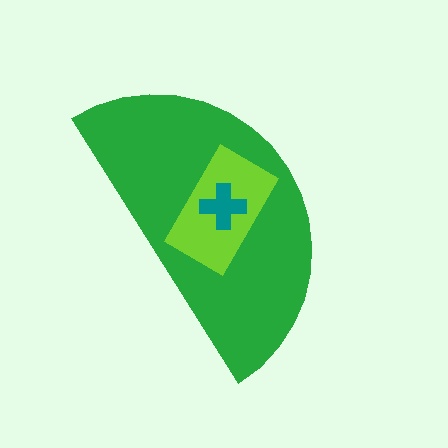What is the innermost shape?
The teal cross.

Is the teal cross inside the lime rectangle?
Yes.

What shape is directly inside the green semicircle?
The lime rectangle.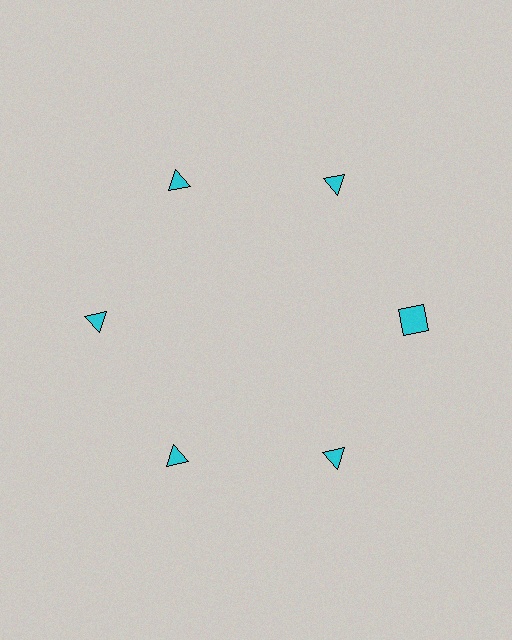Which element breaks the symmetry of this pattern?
The cyan square at roughly the 3 o'clock position breaks the symmetry. All other shapes are cyan triangles.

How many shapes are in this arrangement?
There are 6 shapes arranged in a ring pattern.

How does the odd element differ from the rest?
It has a different shape: square instead of triangle.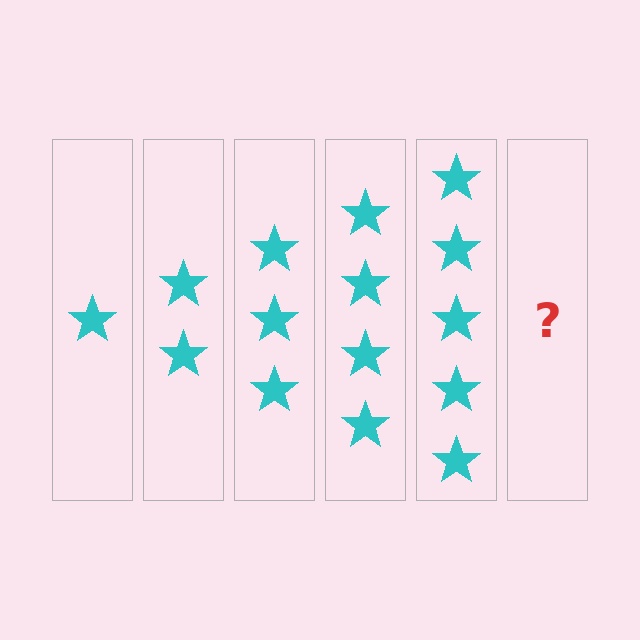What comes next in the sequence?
The next element should be 6 stars.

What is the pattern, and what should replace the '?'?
The pattern is that each step adds one more star. The '?' should be 6 stars.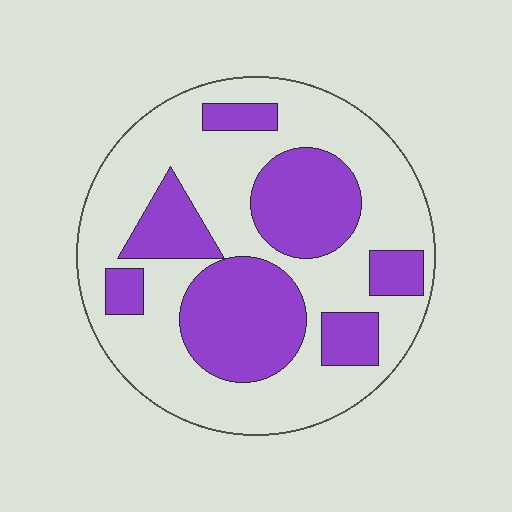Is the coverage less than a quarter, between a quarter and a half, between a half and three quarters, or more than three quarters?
Between a quarter and a half.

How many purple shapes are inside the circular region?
7.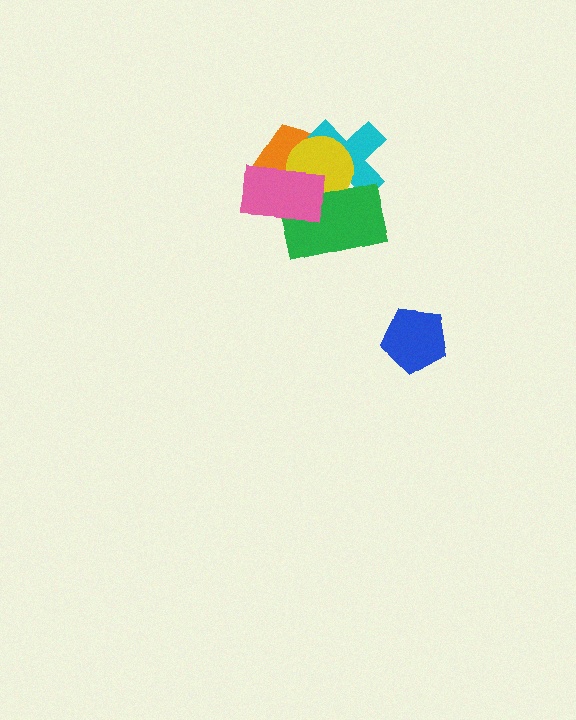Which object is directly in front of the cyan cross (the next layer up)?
The yellow circle is directly in front of the cyan cross.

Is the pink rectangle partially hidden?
No, no other shape covers it.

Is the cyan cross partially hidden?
Yes, it is partially covered by another shape.